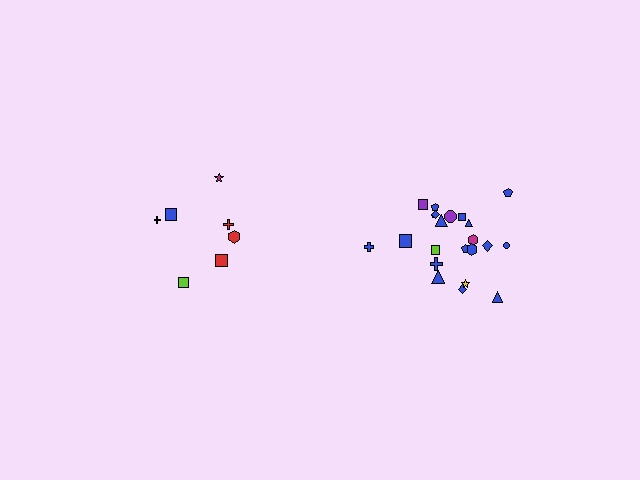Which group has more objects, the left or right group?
The right group.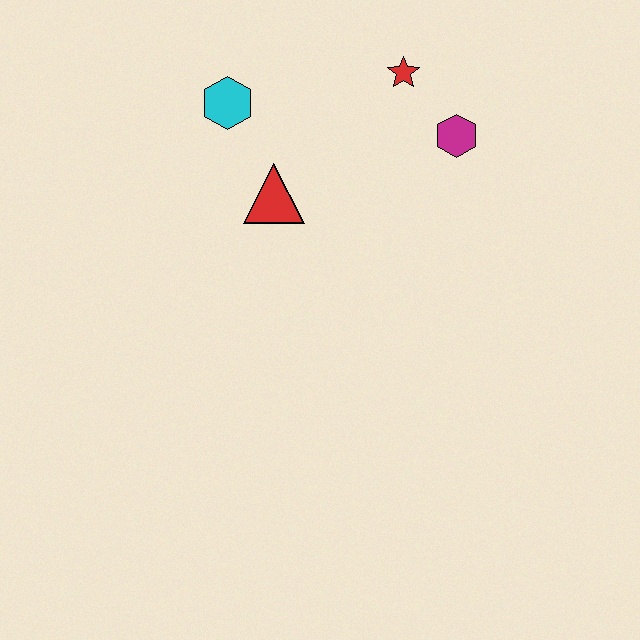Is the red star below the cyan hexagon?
No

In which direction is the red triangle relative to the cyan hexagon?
The red triangle is below the cyan hexagon.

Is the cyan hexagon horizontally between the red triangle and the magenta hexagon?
No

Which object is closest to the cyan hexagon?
The red triangle is closest to the cyan hexagon.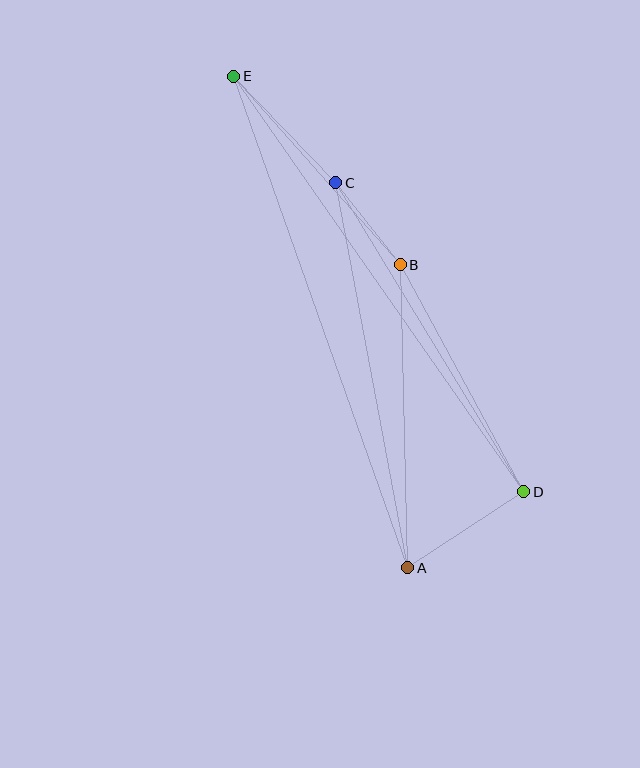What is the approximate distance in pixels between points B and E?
The distance between B and E is approximately 252 pixels.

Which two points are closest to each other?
Points B and C are closest to each other.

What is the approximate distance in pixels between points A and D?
The distance between A and D is approximately 139 pixels.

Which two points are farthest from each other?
Points A and E are farthest from each other.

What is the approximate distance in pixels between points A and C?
The distance between A and C is approximately 392 pixels.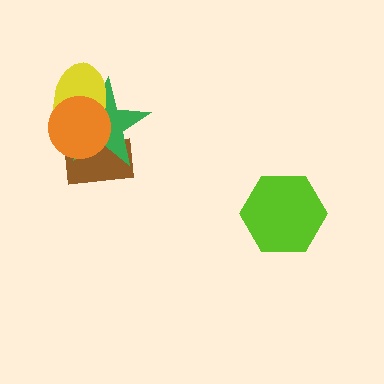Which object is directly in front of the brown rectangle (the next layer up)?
The green star is directly in front of the brown rectangle.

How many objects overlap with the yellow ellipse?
3 objects overlap with the yellow ellipse.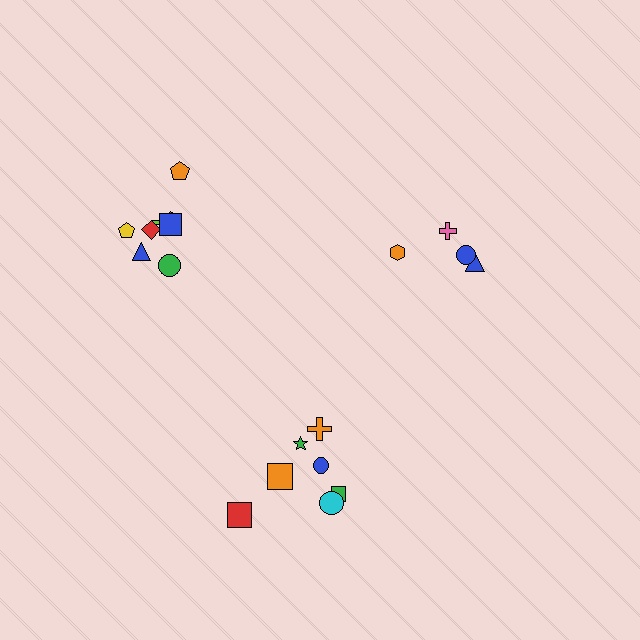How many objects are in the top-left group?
There are 8 objects.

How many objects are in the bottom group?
There are 7 objects.